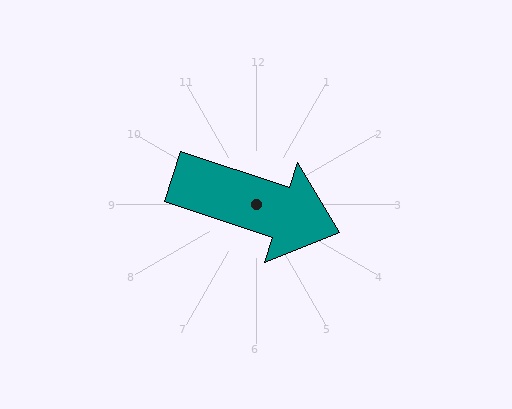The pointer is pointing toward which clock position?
Roughly 4 o'clock.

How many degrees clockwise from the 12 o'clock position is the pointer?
Approximately 108 degrees.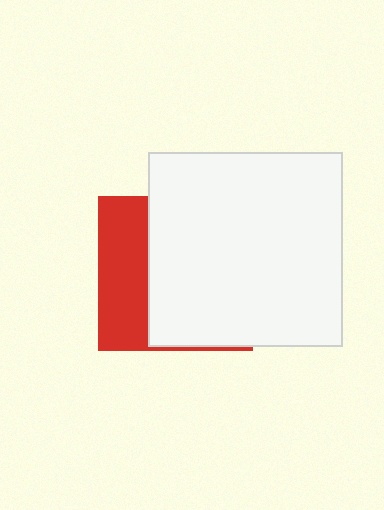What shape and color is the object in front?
The object in front is a white square.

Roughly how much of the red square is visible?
A small part of it is visible (roughly 34%).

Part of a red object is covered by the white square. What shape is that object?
It is a square.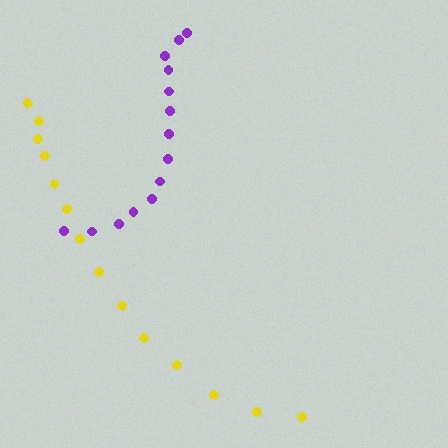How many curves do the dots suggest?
There are 2 distinct paths.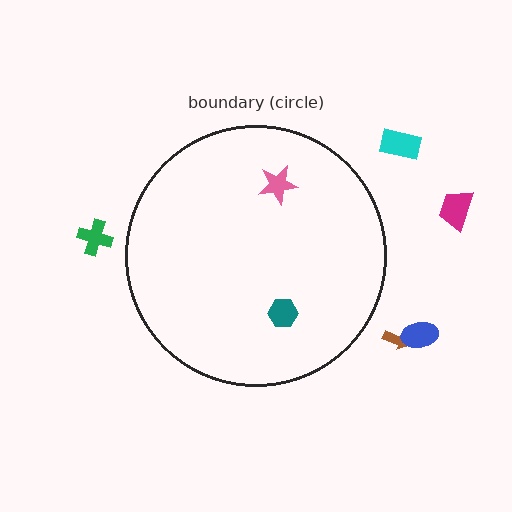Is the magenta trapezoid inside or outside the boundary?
Outside.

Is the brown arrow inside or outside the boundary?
Outside.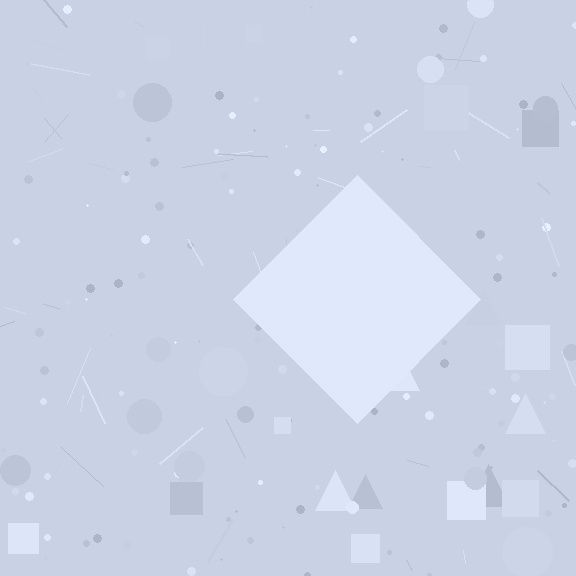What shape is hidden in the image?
A diamond is hidden in the image.